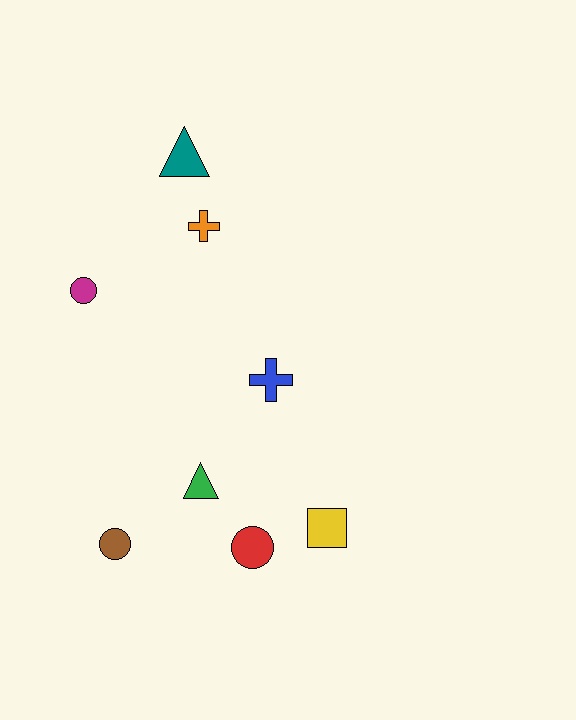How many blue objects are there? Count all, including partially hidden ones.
There is 1 blue object.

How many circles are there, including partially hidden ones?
There are 3 circles.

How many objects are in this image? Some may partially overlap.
There are 8 objects.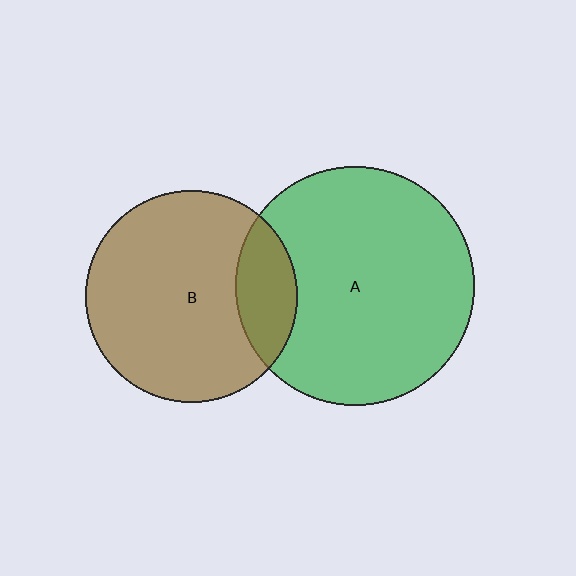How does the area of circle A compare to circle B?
Approximately 1.3 times.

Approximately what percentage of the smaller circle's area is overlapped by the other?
Approximately 20%.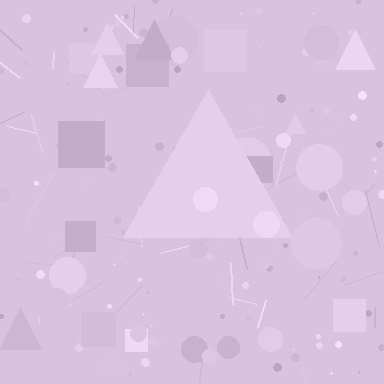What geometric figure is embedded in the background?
A triangle is embedded in the background.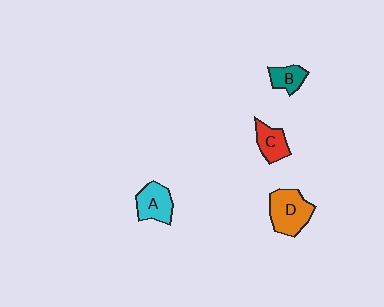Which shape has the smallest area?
Shape B (teal).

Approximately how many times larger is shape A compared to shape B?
Approximately 1.5 times.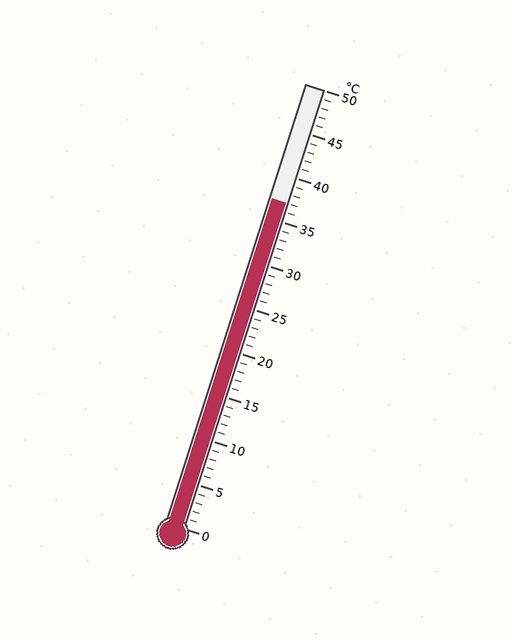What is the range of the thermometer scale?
The thermometer scale ranges from 0°C to 50°C.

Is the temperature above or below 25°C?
The temperature is above 25°C.